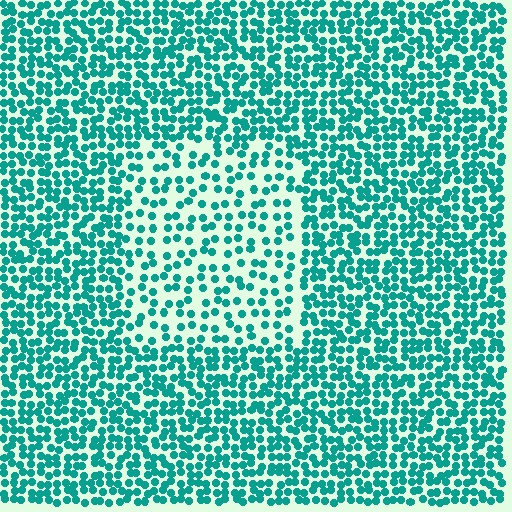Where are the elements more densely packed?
The elements are more densely packed outside the rectangle boundary.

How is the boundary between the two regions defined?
The boundary is defined by a change in element density (approximately 1.9x ratio). All elements are the same color, size, and shape.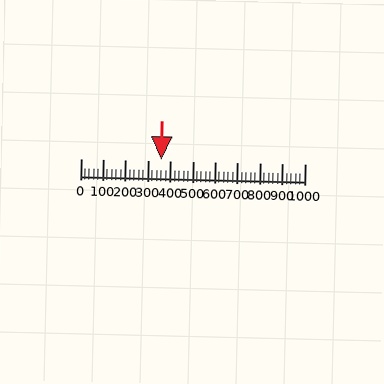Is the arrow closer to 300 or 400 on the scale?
The arrow is closer to 400.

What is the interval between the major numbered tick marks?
The major tick marks are spaced 100 units apart.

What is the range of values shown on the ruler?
The ruler shows values from 0 to 1000.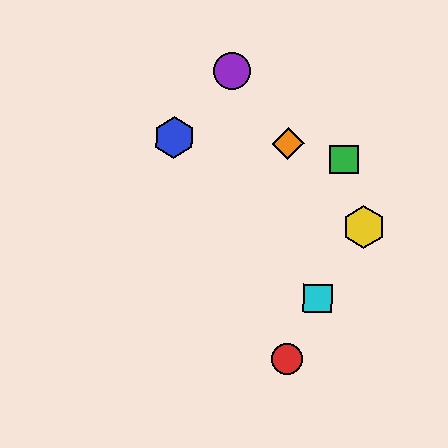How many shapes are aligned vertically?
2 shapes (the red circle, the orange diamond) are aligned vertically.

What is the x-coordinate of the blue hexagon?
The blue hexagon is at x≈174.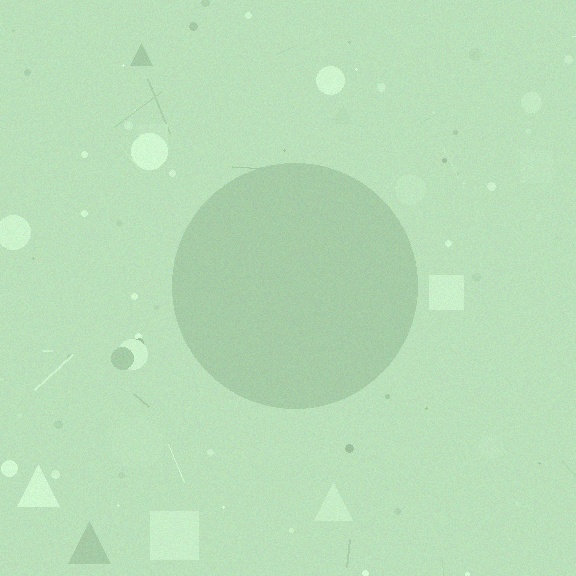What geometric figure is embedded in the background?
A circle is embedded in the background.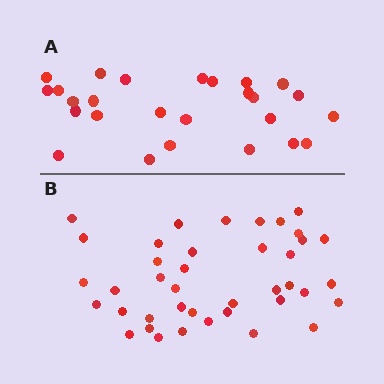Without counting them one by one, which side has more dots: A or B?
Region B (the bottom region) has more dots.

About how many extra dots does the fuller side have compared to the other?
Region B has approximately 15 more dots than region A.